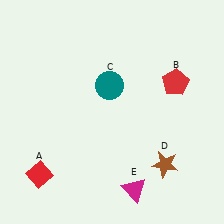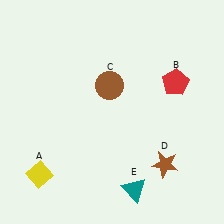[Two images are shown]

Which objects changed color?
A changed from red to yellow. C changed from teal to brown. E changed from magenta to teal.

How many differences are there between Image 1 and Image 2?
There are 3 differences between the two images.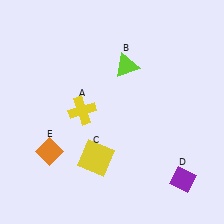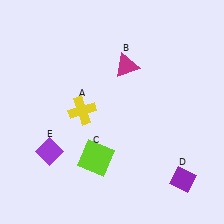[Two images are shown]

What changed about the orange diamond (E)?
In Image 1, E is orange. In Image 2, it changed to purple.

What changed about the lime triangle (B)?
In Image 1, B is lime. In Image 2, it changed to magenta.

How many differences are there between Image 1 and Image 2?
There are 3 differences between the two images.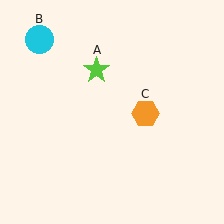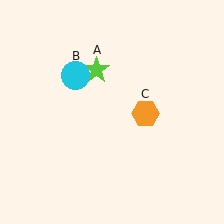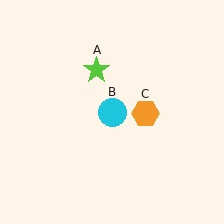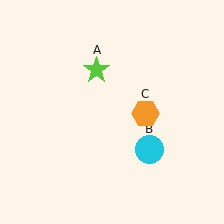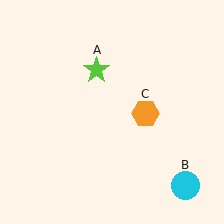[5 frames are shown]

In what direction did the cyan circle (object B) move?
The cyan circle (object B) moved down and to the right.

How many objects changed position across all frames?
1 object changed position: cyan circle (object B).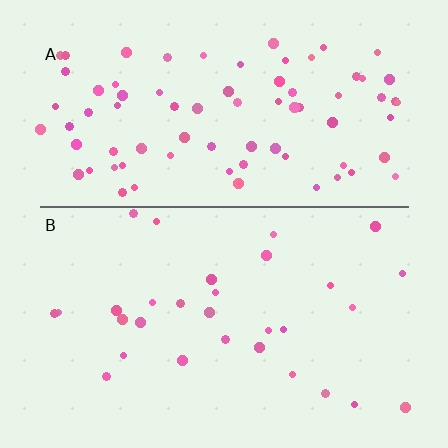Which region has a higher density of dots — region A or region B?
A (the top).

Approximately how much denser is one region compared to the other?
Approximately 2.6× — region A over region B.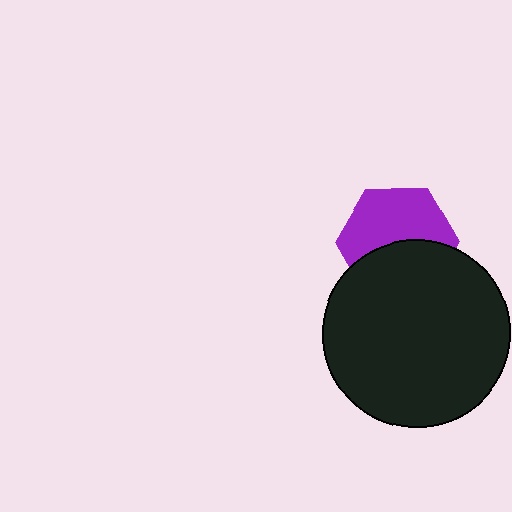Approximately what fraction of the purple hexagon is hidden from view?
Roughly 44% of the purple hexagon is hidden behind the black circle.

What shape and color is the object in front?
The object in front is a black circle.